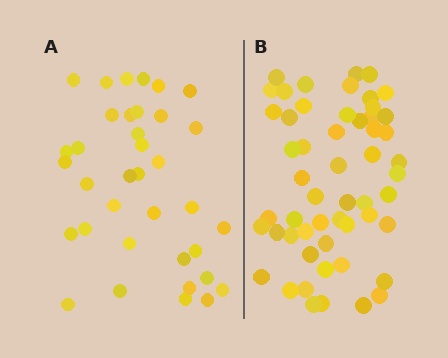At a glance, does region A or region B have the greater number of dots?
Region B (the right region) has more dots.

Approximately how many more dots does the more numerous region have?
Region B has approximately 20 more dots than region A.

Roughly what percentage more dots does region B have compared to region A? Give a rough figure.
About 50% more.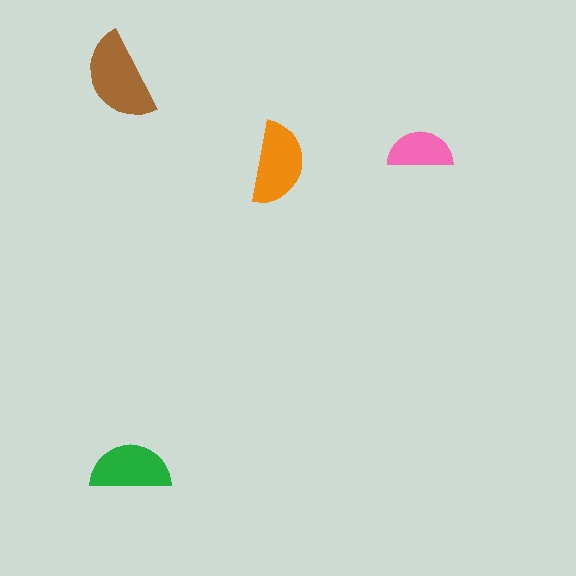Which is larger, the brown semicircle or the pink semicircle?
The brown one.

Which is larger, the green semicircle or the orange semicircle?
The orange one.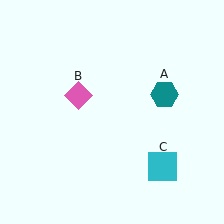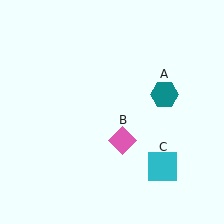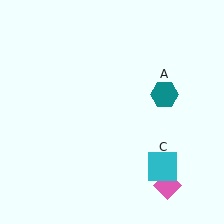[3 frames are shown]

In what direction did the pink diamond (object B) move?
The pink diamond (object B) moved down and to the right.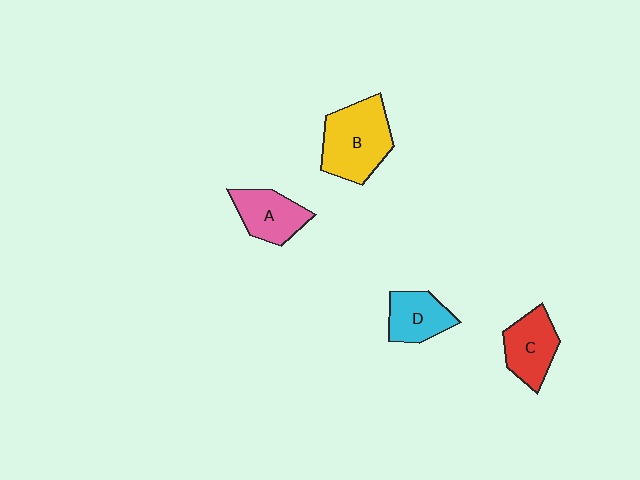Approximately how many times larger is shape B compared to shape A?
Approximately 1.5 times.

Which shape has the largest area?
Shape B (yellow).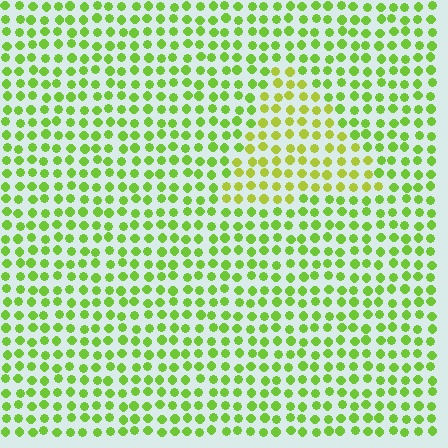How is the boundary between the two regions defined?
The boundary is defined purely by a slight shift in hue (about 25 degrees). Spacing, size, and orientation are identical on both sides.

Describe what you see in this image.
The image is filled with small lime elements in a uniform arrangement. A triangle-shaped region is visible where the elements are tinted to a slightly different hue, forming a subtle color boundary.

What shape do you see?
I see a triangle.